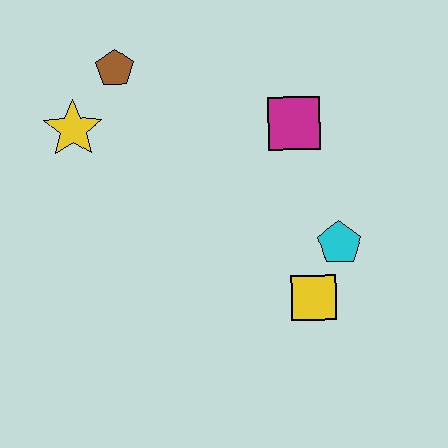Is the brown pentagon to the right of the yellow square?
No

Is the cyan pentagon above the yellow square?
Yes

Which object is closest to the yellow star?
The brown pentagon is closest to the yellow star.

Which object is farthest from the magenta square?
The yellow star is farthest from the magenta square.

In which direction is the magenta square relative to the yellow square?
The magenta square is above the yellow square.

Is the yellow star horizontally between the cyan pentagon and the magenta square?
No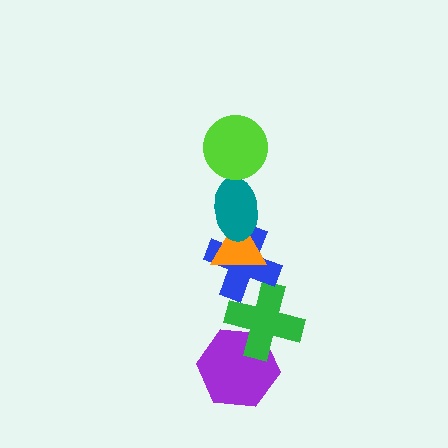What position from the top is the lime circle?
The lime circle is 1st from the top.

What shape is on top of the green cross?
The blue cross is on top of the green cross.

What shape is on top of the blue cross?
The orange triangle is on top of the blue cross.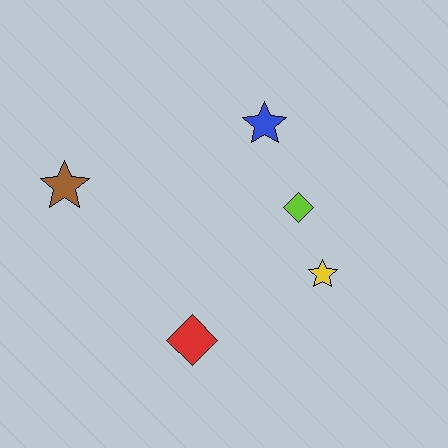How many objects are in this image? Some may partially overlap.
There are 5 objects.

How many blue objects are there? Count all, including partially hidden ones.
There is 1 blue object.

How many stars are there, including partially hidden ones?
There are 3 stars.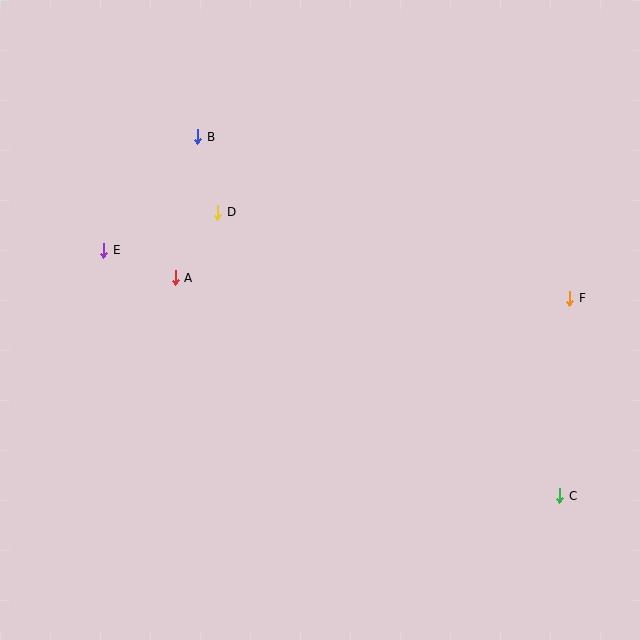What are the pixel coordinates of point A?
Point A is at (175, 278).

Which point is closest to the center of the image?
Point D at (218, 212) is closest to the center.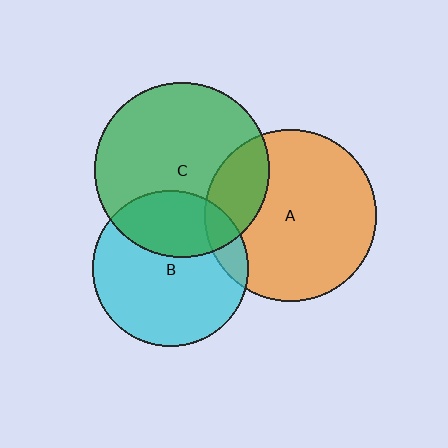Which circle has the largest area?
Circle C (green).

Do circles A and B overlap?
Yes.